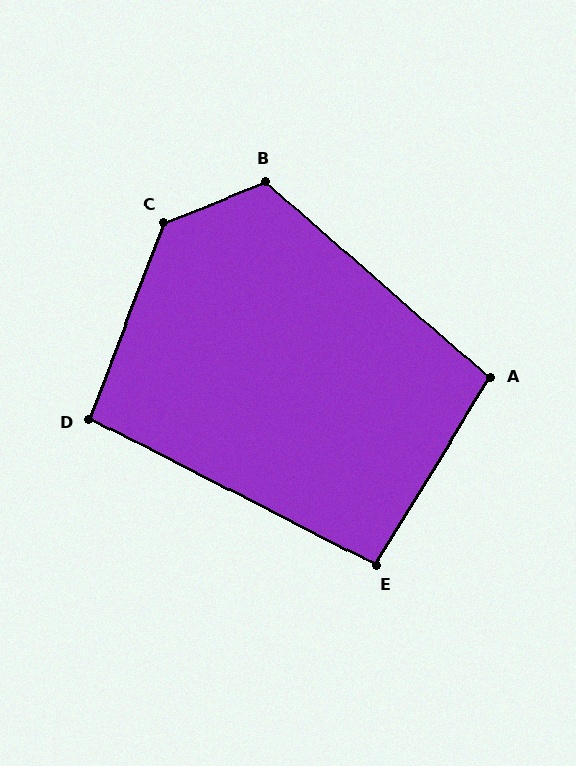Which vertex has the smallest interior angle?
E, at approximately 94 degrees.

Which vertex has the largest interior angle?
C, at approximately 133 degrees.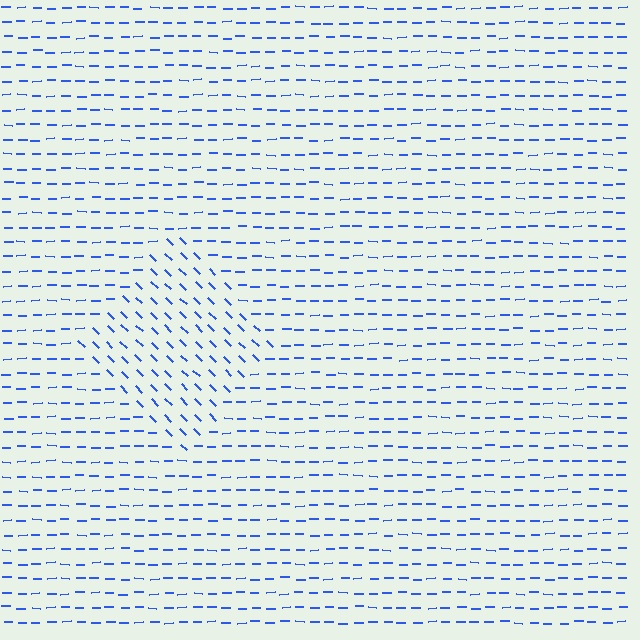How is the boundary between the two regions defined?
The boundary is defined purely by a change in line orientation (approximately 45 degrees difference). All lines are the same color and thickness.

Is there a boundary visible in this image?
Yes, there is a texture boundary formed by a change in line orientation.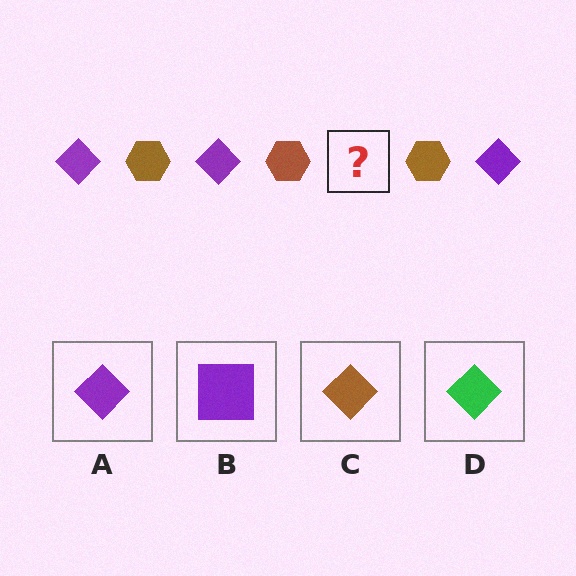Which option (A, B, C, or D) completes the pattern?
A.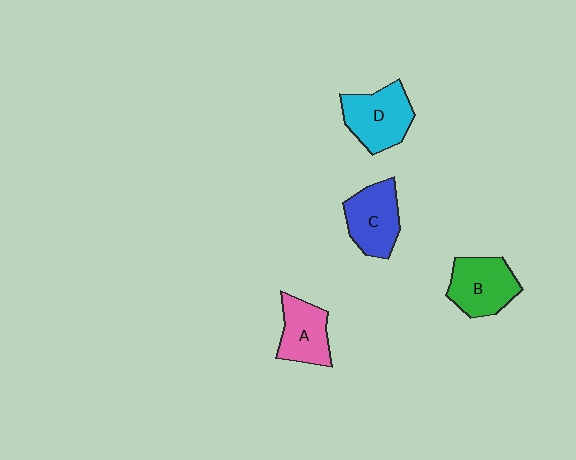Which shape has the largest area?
Shape D (cyan).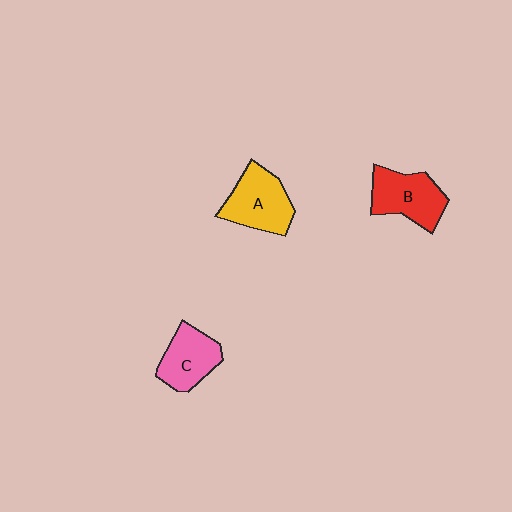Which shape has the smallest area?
Shape C (pink).